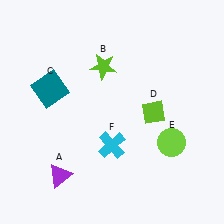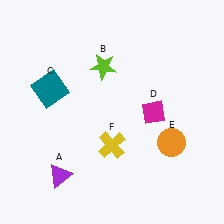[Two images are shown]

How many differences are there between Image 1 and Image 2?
There are 3 differences between the two images.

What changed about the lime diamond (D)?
In Image 1, D is lime. In Image 2, it changed to magenta.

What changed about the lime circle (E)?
In Image 1, E is lime. In Image 2, it changed to orange.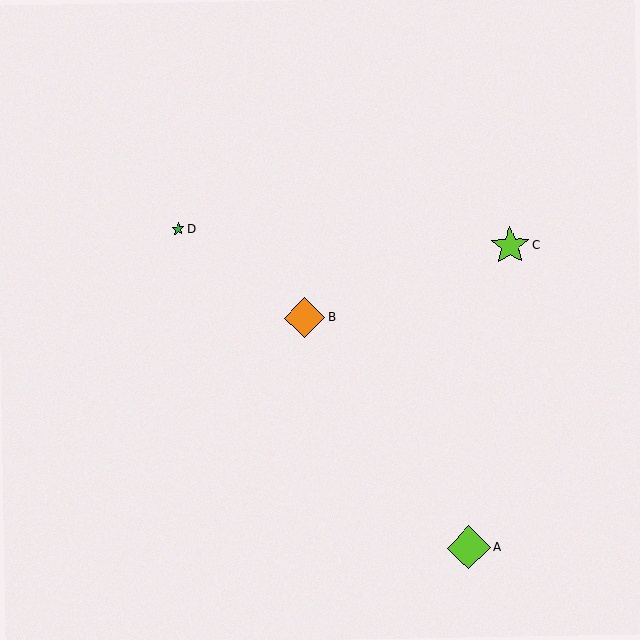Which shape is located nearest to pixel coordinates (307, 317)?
The orange diamond (labeled B) at (305, 317) is nearest to that location.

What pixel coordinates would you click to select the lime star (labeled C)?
Click at (510, 246) to select the lime star C.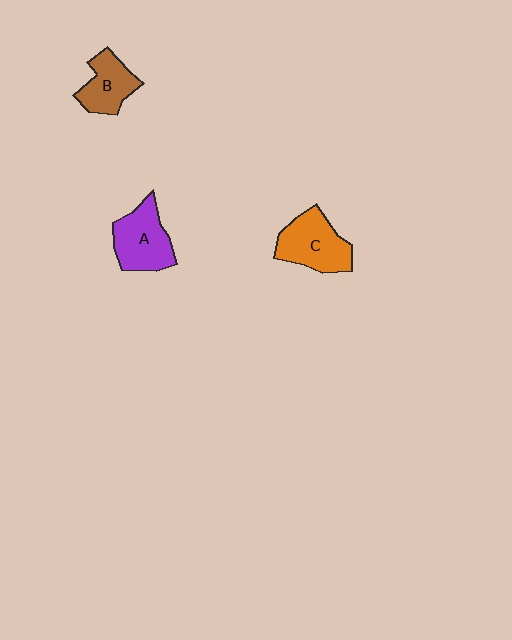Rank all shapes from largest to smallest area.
From largest to smallest: C (orange), A (purple), B (brown).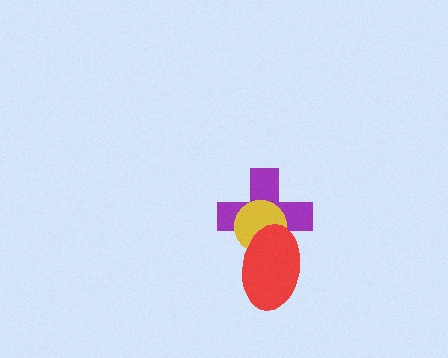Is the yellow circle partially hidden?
Yes, it is partially covered by another shape.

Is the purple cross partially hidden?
Yes, it is partially covered by another shape.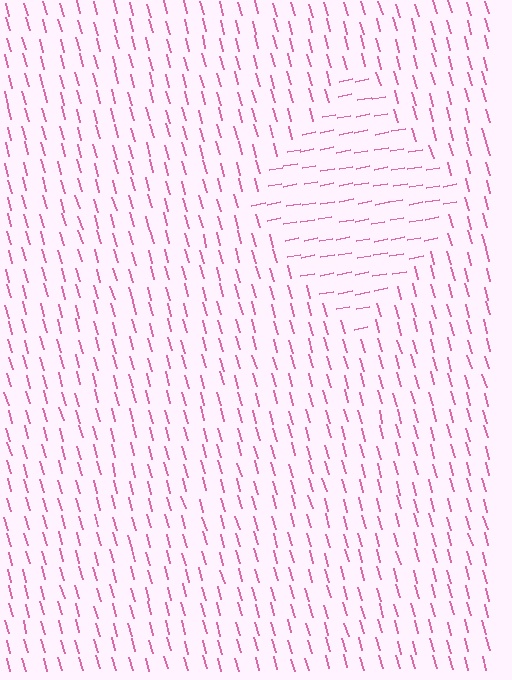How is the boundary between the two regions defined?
The boundary is defined purely by a change in line orientation (approximately 85 degrees difference). All lines are the same color and thickness.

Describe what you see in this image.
The image is filled with small pink line segments. A diamond region in the image has lines oriented differently from the surrounding lines, creating a visible texture boundary.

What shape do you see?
I see a diamond.